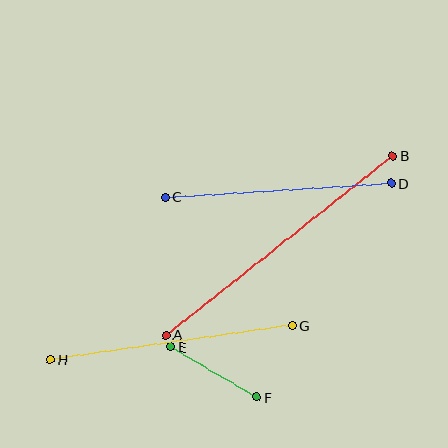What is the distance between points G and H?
The distance is approximately 244 pixels.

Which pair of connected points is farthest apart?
Points A and B are farthest apart.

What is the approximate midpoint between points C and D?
The midpoint is at approximately (278, 190) pixels.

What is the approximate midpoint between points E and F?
The midpoint is at approximately (214, 372) pixels.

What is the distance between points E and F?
The distance is approximately 99 pixels.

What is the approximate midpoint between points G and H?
The midpoint is at approximately (171, 343) pixels.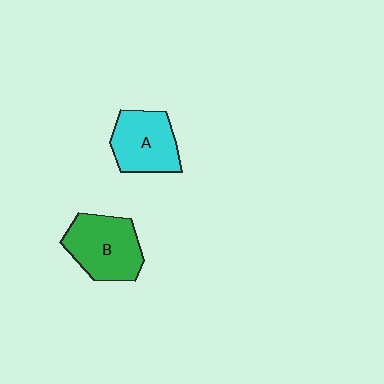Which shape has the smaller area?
Shape A (cyan).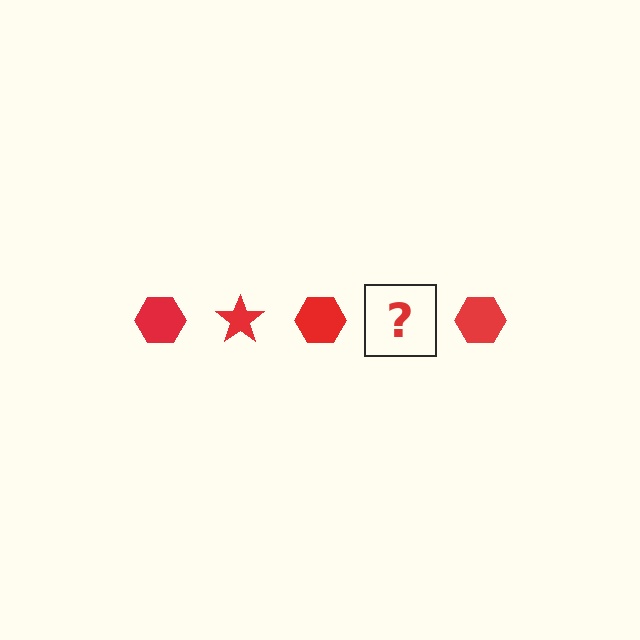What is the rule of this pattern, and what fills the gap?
The rule is that the pattern cycles through hexagon, star shapes in red. The gap should be filled with a red star.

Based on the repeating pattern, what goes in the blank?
The blank should be a red star.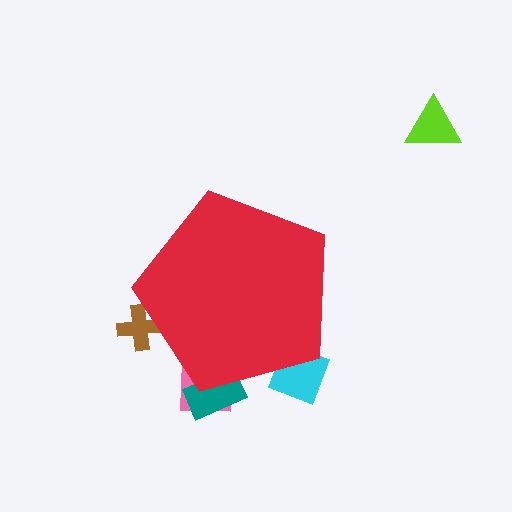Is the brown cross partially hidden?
Yes, the brown cross is partially hidden behind the red pentagon.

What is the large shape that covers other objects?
A red pentagon.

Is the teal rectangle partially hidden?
Yes, the teal rectangle is partially hidden behind the red pentagon.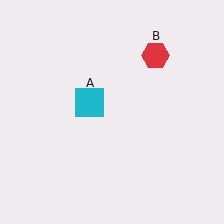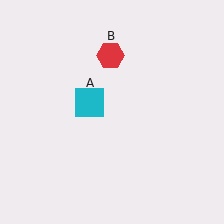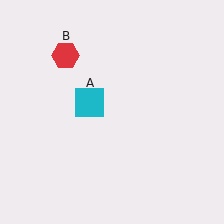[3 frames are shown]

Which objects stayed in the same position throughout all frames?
Cyan square (object A) remained stationary.